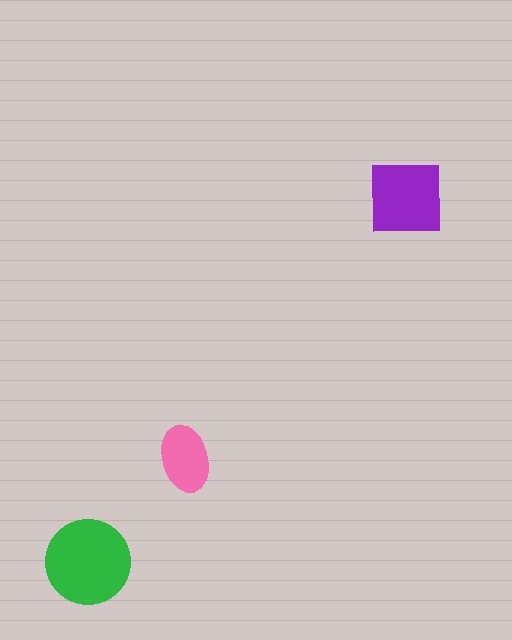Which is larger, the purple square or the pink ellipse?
The purple square.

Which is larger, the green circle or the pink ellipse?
The green circle.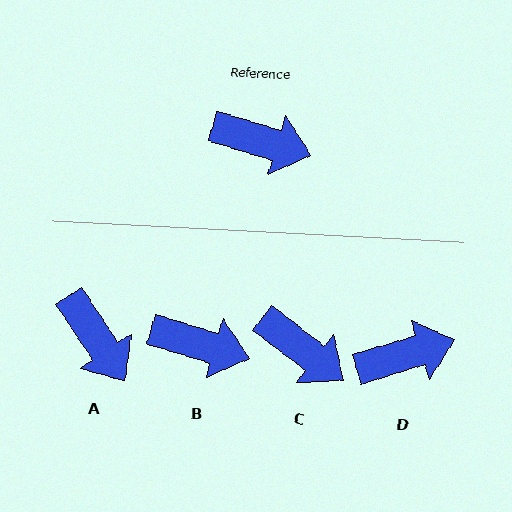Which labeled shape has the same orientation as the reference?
B.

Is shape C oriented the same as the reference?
No, it is off by about 21 degrees.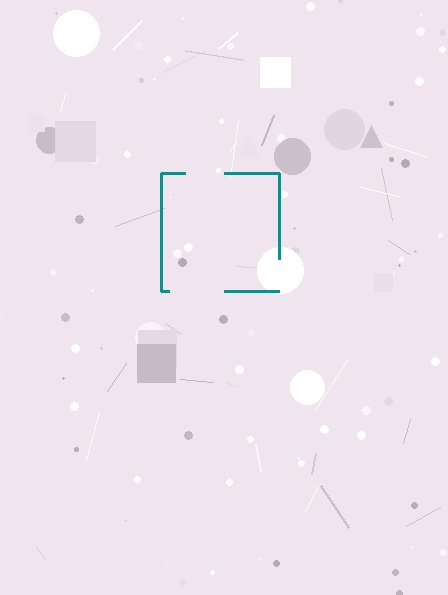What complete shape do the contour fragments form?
The contour fragments form a square.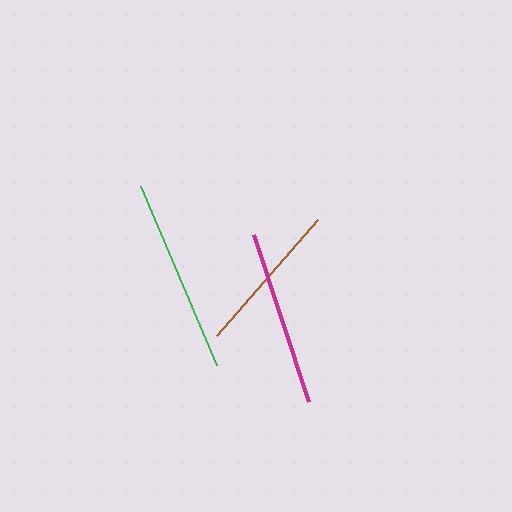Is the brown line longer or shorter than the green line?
The green line is longer than the brown line.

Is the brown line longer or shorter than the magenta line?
The magenta line is longer than the brown line.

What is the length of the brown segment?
The brown segment is approximately 154 pixels long.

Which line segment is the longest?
The green line is the longest at approximately 195 pixels.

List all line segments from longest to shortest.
From longest to shortest: green, magenta, brown.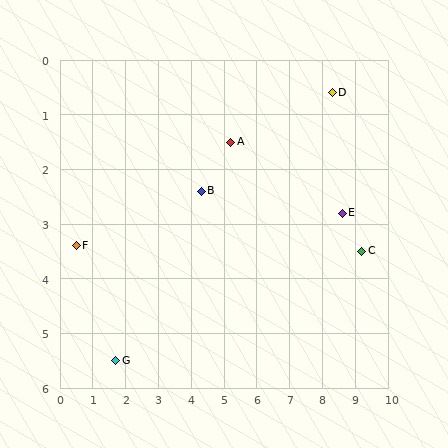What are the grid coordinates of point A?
Point A is at approximately (5.2, 1.5).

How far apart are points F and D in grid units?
Points F and D are about 8.3 grid units apart.